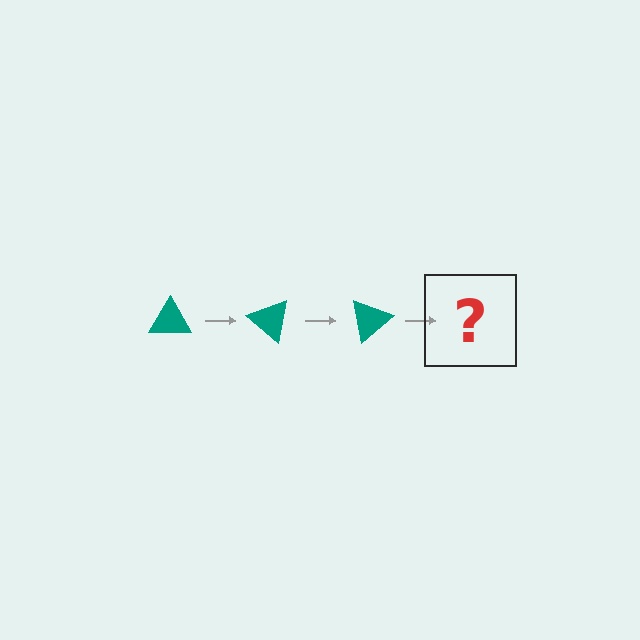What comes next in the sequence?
The next element should be a teal triangle rotated 120 degrees.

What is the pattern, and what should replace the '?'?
The pattern is that the triangle rotates 40 degrees each step. The '?' should be a teal triangle rotated 120 degrees.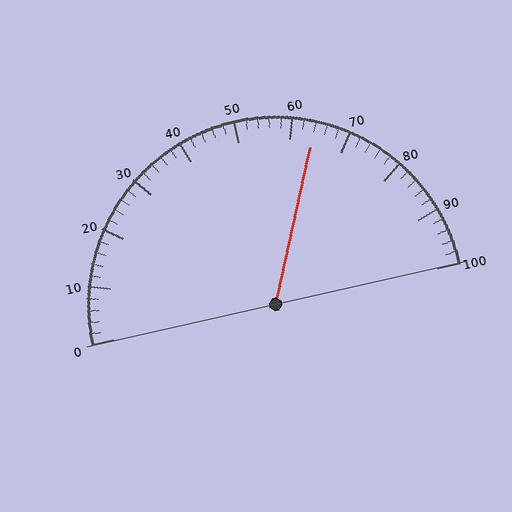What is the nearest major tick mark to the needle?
The nearest major tick mark is 60.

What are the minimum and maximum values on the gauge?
The gauge ranges from 0 to 100.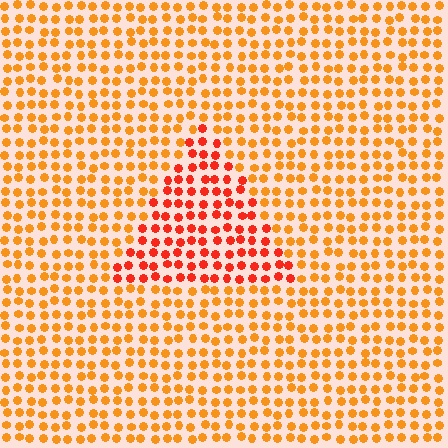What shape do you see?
I see a triangle.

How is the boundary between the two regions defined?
The boundary is defined purely by a slight shift in hue (about 30 degrees). Spacing, size, and orientation are identical on both sides.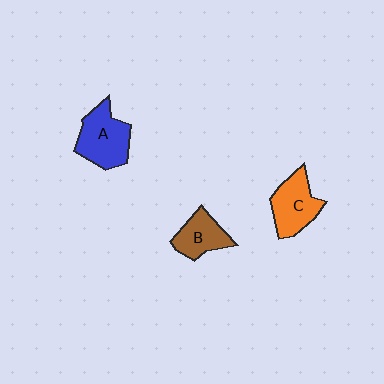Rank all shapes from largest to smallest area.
From largest to smallest: A (blue), C (orange), B (brown).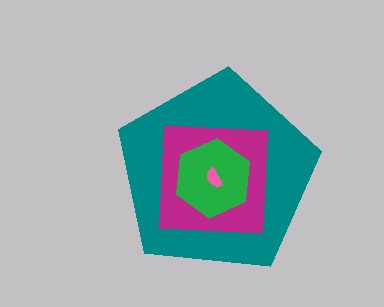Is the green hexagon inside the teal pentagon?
Yes.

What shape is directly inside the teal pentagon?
The magenta square.